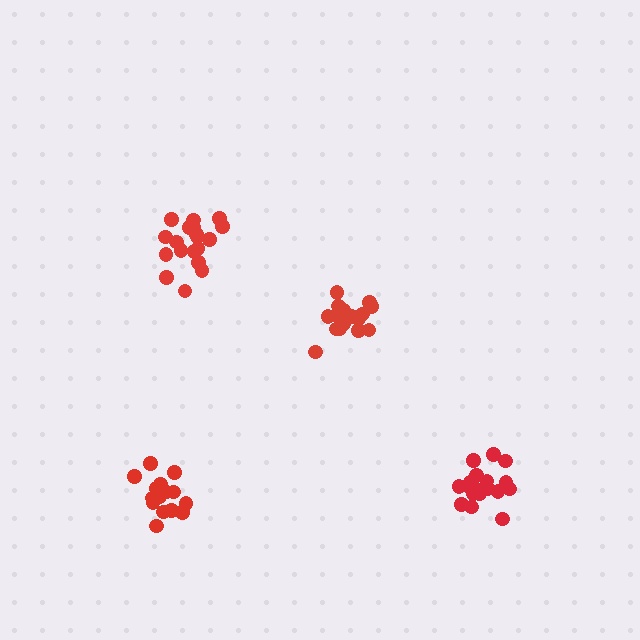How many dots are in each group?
Group 1: 17 dots, Group 2: 19 dots, Group 3: 19 dots, Group 4: 17 dots (72 total).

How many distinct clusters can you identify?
There are 4 distinct clusters.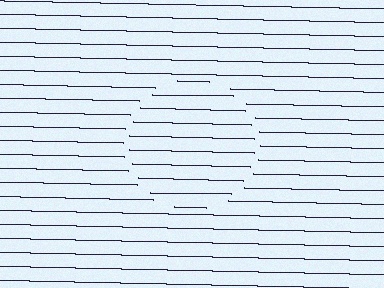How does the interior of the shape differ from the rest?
The interior of the shape contains the same grating, shifted by half a period — the contour is defined by the phase discontinuity where line-ends from the inner and outer gratings abut.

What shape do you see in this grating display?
An illusory circle. The interior of the shape contains the same grating, shifted by half a period — the contour is defined by the phase discontinuity where line-ends from the inner and outer gratings abut.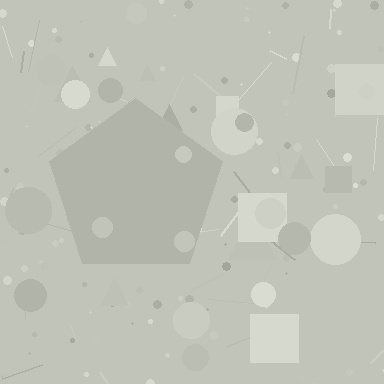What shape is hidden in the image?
A pentagon is hidden in the image.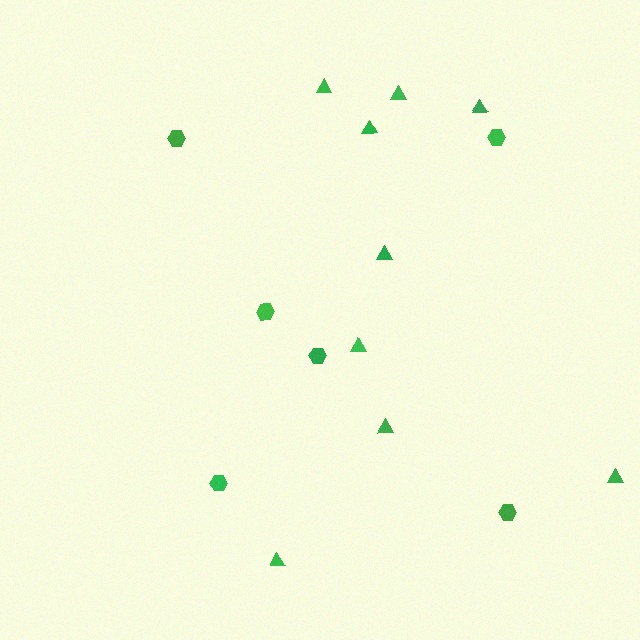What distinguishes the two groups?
There are 2 groups: one group of hexagons (6) and one group of triangles (9).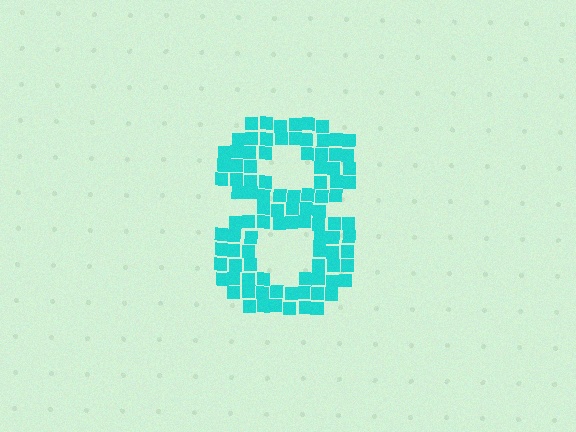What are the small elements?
The small elements are squares.